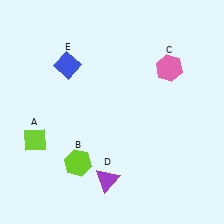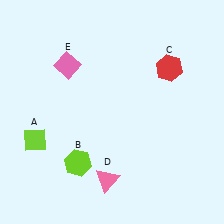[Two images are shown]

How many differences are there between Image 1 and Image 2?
There are 3 differences between the two images.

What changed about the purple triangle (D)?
In Image 1, D is purple. In Image 2, it changed to pink.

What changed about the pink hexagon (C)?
In Image 1, C is pink. In Image 2, it changed to red.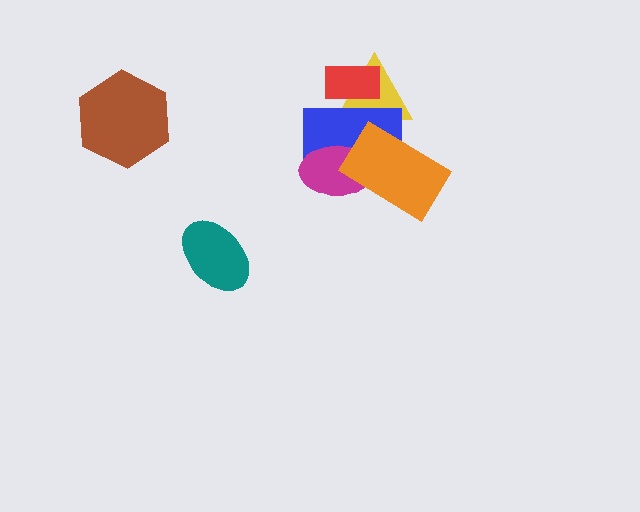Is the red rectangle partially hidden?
Yes, it is partially covered by another shape.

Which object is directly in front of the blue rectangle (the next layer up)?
The magenta ellipse is directly in front of the blue rectangle.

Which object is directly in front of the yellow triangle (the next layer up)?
The red rectangle is directly in front of the yellow triangle.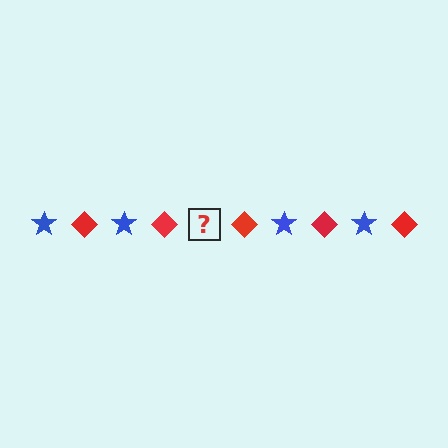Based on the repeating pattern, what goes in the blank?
The blank should be a blue star.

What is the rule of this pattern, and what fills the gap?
The rule is that the pattern alternates between blue star and red diamond. The gap should be filled with a blue star.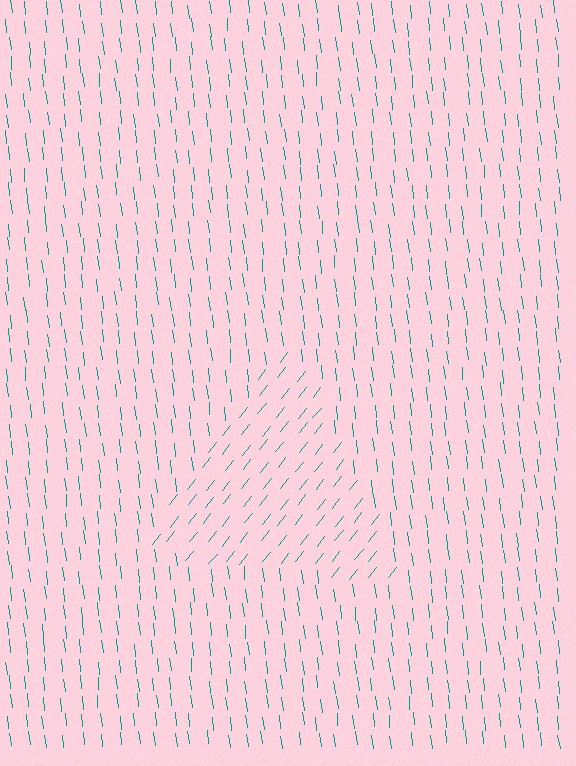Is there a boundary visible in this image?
Yes, there is a texture boundary formed by a change in line orientation.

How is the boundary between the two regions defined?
The boundary is defined purely by a change in line orientation (approximately 45 degrees difference). All lines are the same color and thickness.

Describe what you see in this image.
The image is filled with small teal line segments. A triangle region in the image has lines oriented differently from the surrounding lines, creating a visible texture boundary.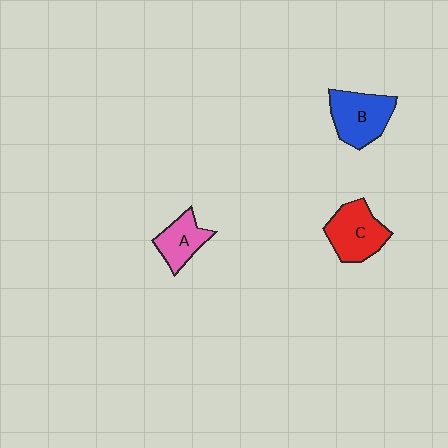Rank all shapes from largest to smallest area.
From largest to smallest: B (blue), C (red), A (pink).